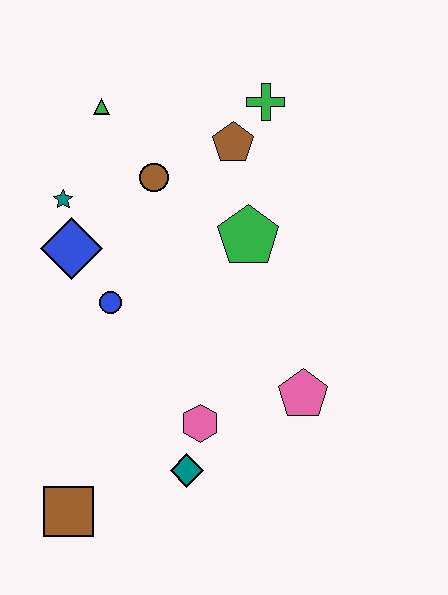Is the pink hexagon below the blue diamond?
Yes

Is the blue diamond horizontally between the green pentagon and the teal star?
Yes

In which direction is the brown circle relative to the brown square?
The brown circle is above the brown square.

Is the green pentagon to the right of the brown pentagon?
Yes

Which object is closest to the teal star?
The blue diamond is closest to the teal star.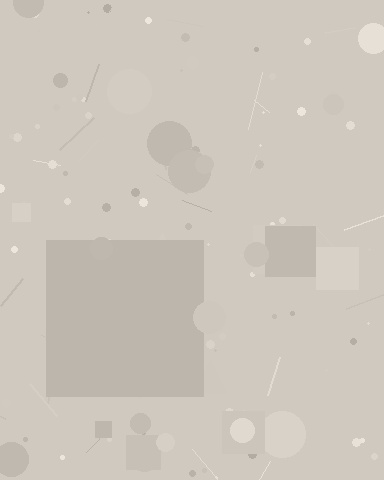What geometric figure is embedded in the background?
A square is embedded in the background.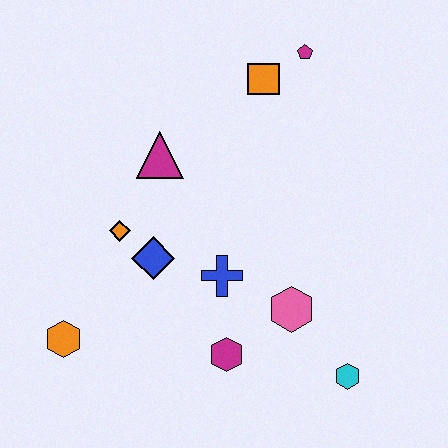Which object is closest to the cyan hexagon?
The pink hexagon is closest to the cyan hexagon.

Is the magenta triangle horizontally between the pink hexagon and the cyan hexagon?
No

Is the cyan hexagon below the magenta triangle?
Yes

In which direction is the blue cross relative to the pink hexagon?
The blue cross is to the left of the pink hexagon.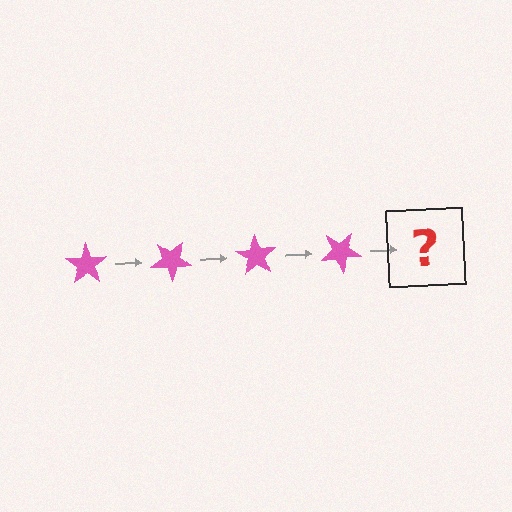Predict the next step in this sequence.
The next step is a pink star rotated 140 degrees.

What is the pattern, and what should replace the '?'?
The pattern is that the star rotates 35 degrees each step. The '?' should be a pink star rotated 140 degrees.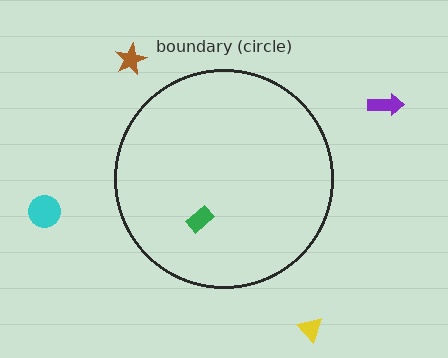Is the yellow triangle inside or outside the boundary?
Outside.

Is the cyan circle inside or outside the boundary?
Outside.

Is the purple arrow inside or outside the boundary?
Outside.